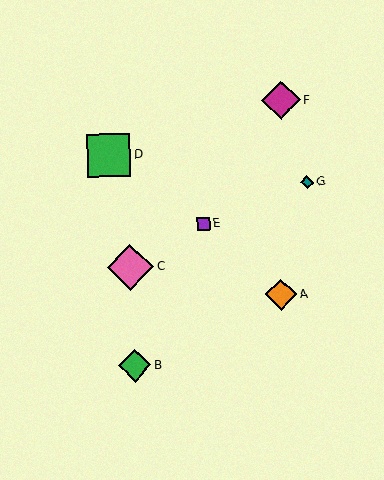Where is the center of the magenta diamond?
The center of the magenta diamond is at (281, 100).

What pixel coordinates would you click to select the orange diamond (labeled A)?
Click at (281, 295) to select the orange diamond A.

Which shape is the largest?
The pink diamond (labeled C) is the largest.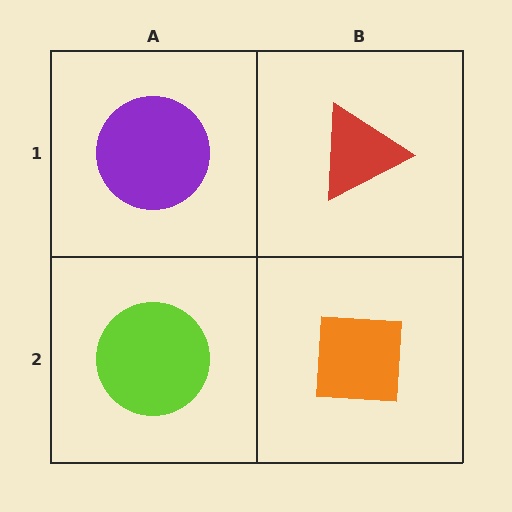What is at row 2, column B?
An orange square.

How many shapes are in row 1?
2 shapes.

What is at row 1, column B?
A red triangle.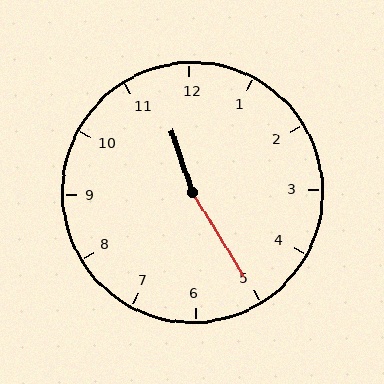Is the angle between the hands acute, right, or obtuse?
It is obtuse.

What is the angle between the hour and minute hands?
Approximately 168 degrees.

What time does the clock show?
11:25.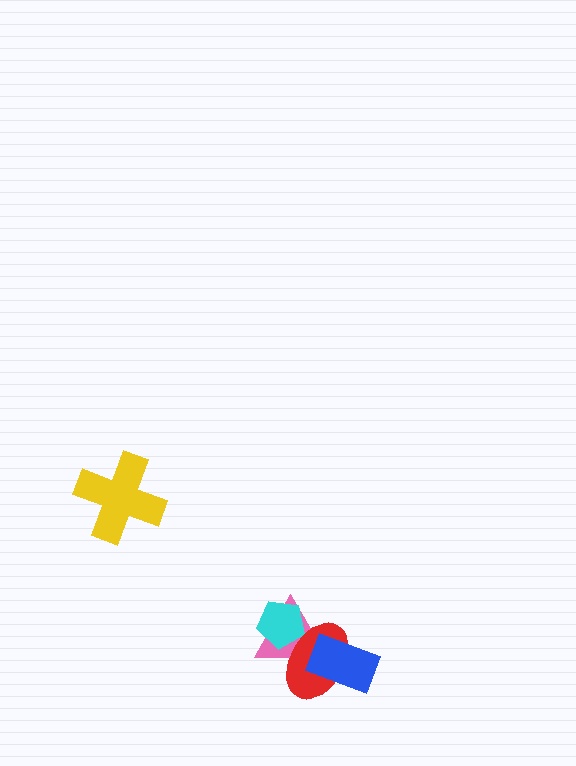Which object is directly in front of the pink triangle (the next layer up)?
The cyan pentagon is directly in front of the pink triangle.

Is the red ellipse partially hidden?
Yes, it is partially covered by another shape.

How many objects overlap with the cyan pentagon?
2 objects overlap with the cyan pentagon.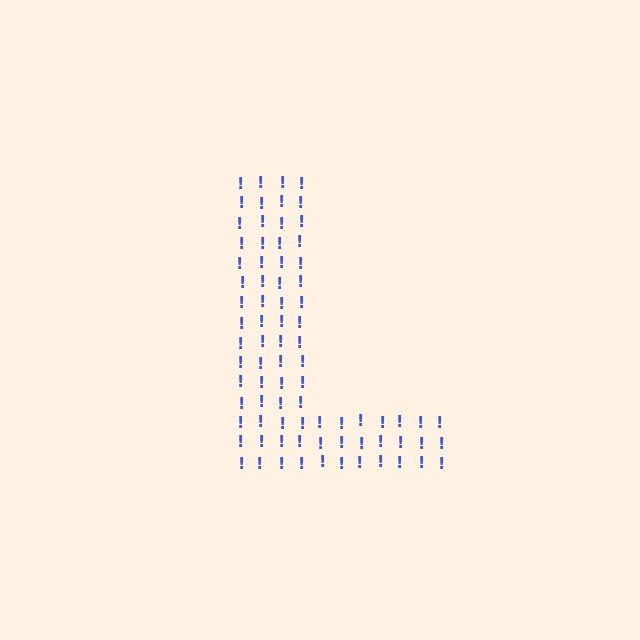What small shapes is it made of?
It is made of small exclamation marks.